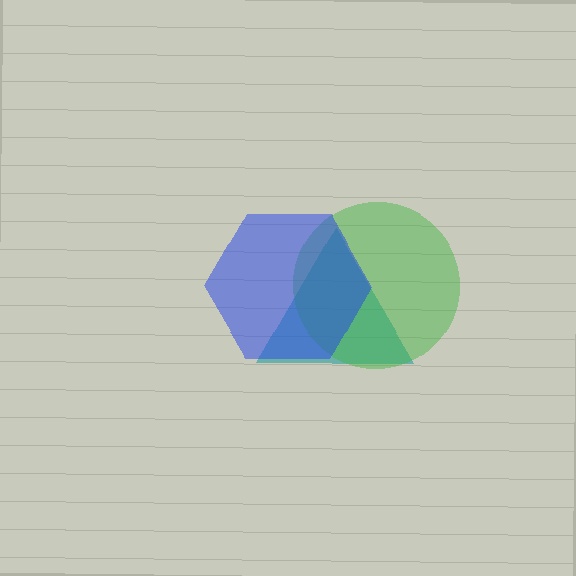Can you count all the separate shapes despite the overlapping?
Yes, there are 3 separate shapes.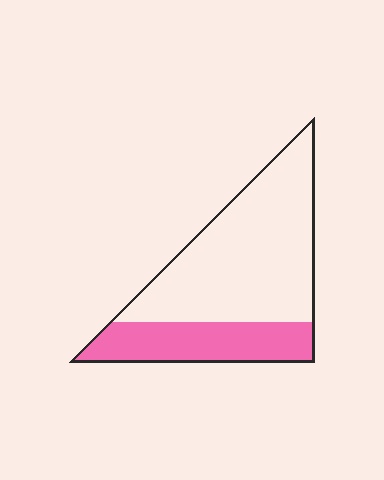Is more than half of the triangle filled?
No.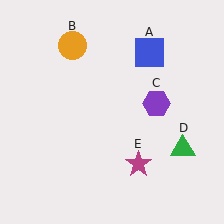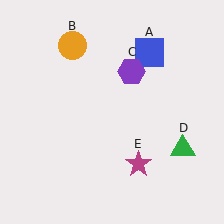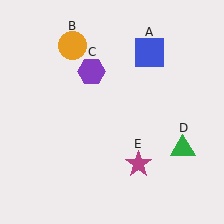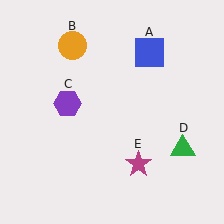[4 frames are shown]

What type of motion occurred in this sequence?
The purple hexagon (object C) rotated counterclockwise around the center of the scene.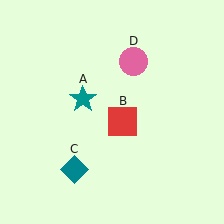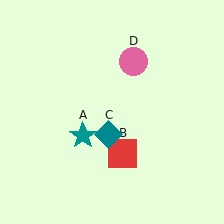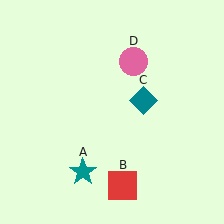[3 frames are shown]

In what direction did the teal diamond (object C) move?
The teal diamond (object C) moved up and to the right.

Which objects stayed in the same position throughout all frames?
Pink circle (object D) remained stationary.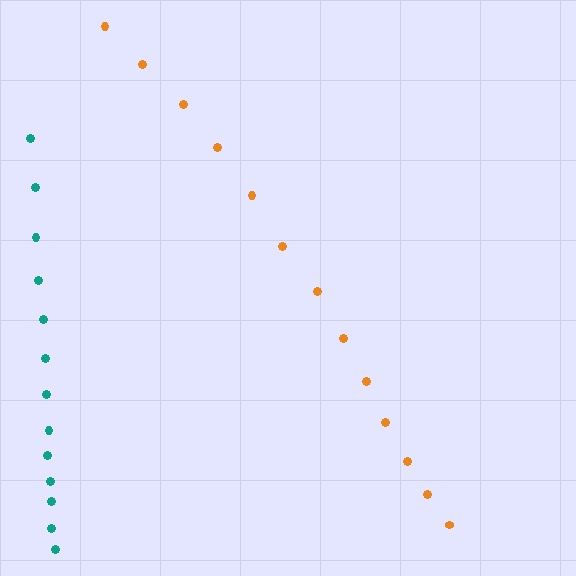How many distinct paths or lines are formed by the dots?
There are 2 distinct paths.